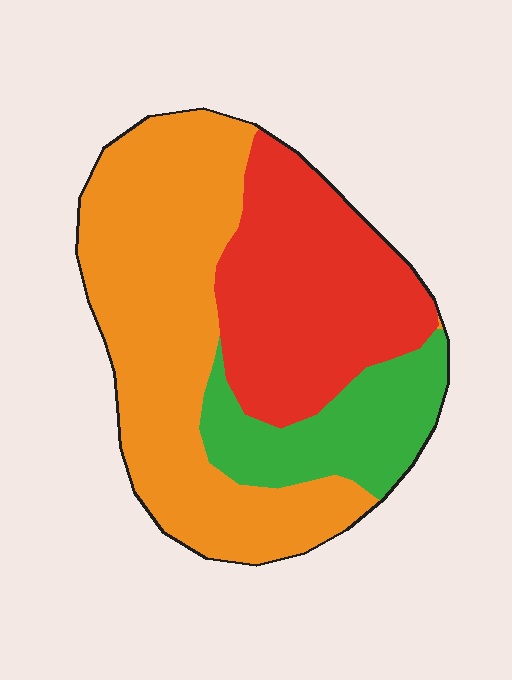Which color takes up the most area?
Orange, at roughly 50%.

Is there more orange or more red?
Orange.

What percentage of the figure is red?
Red covers around 35% of the figure.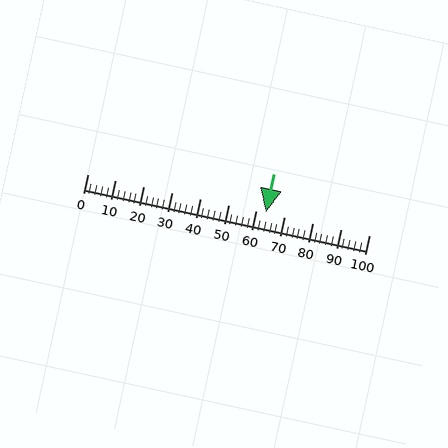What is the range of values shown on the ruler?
The ruler shows values from 0 to 100.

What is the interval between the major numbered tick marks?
The major tick marks are spaced 10 units apart.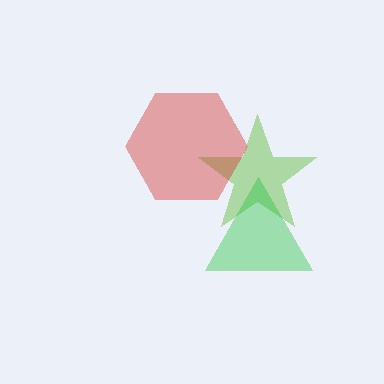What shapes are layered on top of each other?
The layered shapes are: a lime star, a red hexagon, a green triangle.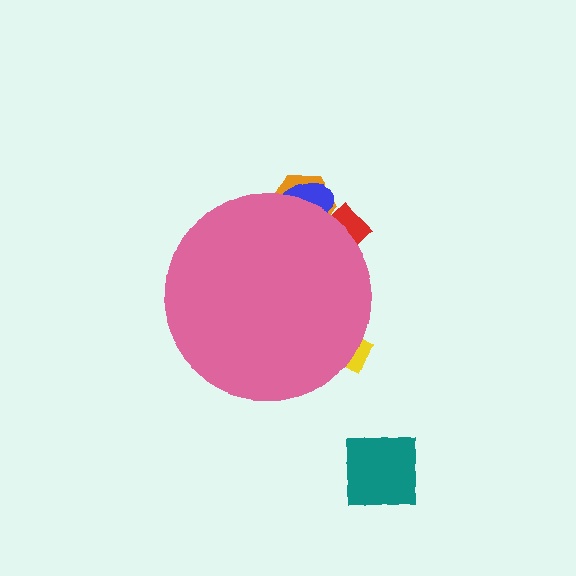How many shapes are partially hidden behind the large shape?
4 shapes are partially hidden.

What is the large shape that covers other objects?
A pink circle.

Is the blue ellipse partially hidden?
Yes, the blue ellipse is partially hidden behind the pink circle.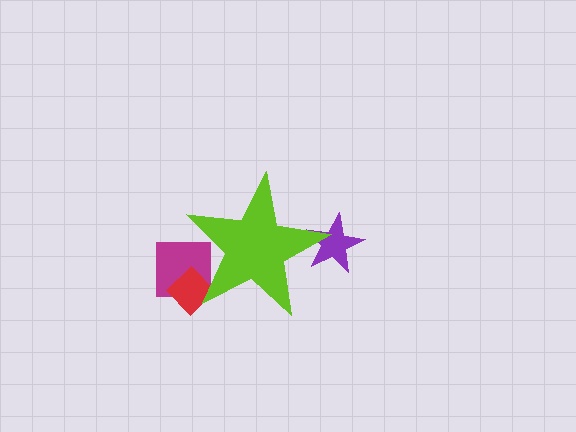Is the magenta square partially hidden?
Yes, the magenta square is partially hidden behind the lime star.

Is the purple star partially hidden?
Yes, the purple star is partially hidden behind the lime star.